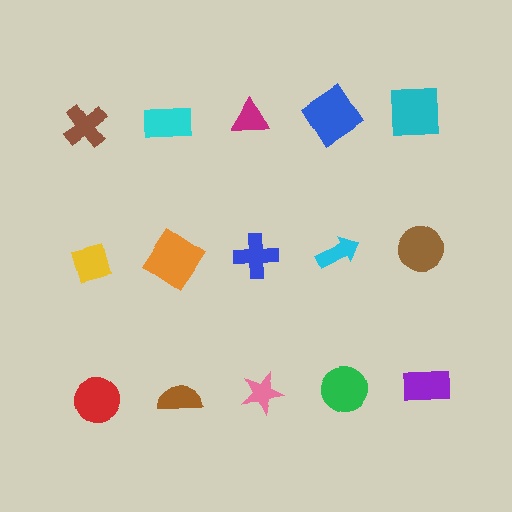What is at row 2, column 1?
A yellow diamond.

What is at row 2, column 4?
A cyan arrow.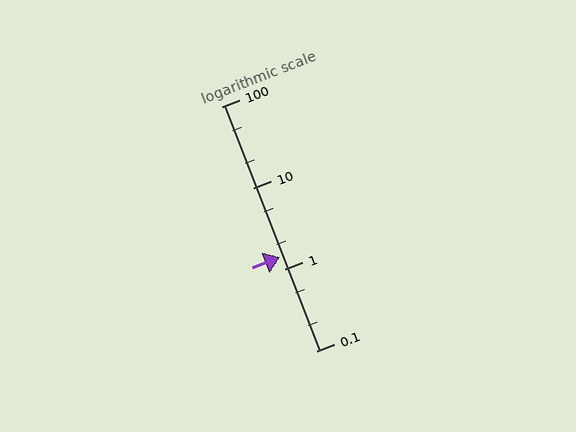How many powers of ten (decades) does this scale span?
The scale spans 3 decades, from 0.1 to 100.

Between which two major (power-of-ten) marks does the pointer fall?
The pointer is between 1 and 10.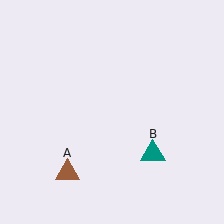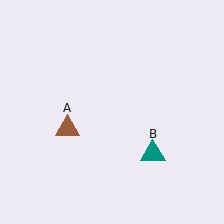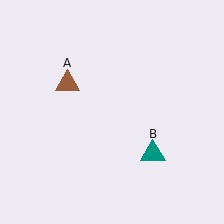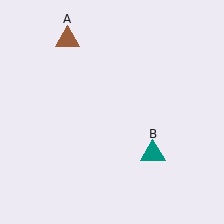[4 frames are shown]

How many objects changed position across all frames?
1 object changed position: brown triangle (object A).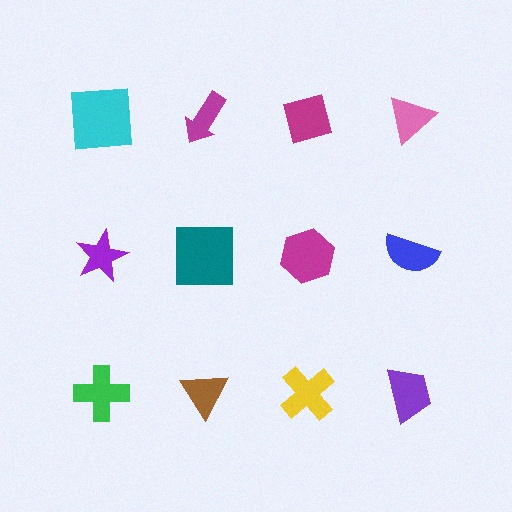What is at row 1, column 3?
A magenta square.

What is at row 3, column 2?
A brown triangle.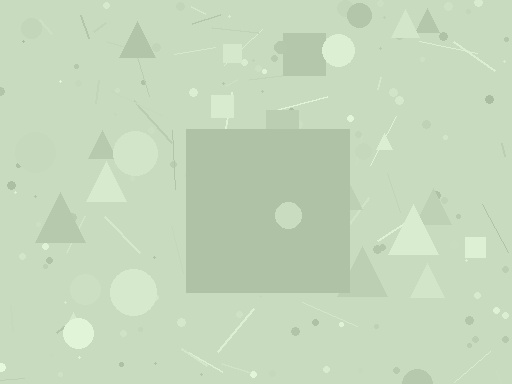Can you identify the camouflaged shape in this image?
The camouflaged shape is a square.